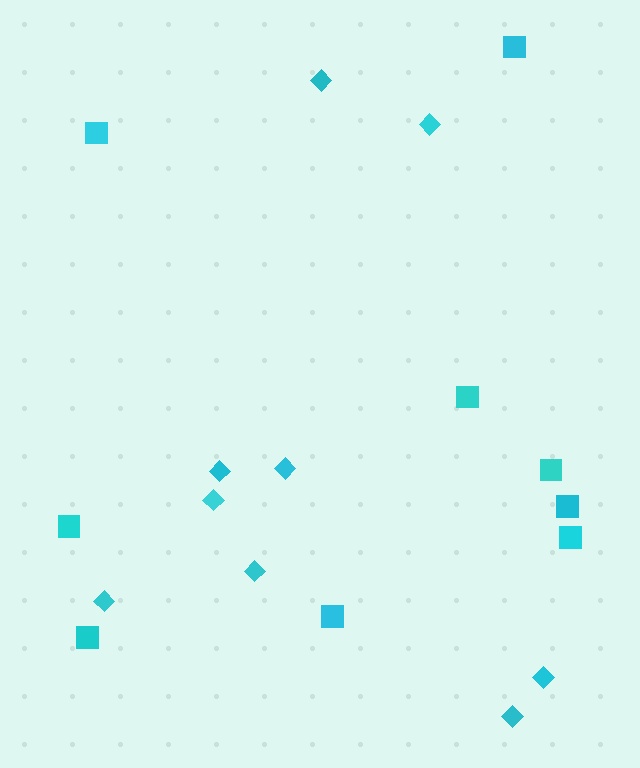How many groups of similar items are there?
There are 2 groups: one group of squares (9) and one group of diamonds (9).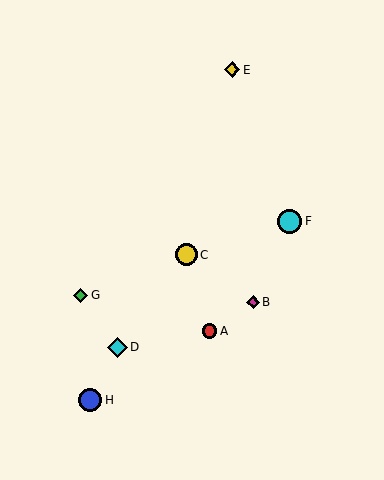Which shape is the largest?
The cyan circle (labeled F) is the largest.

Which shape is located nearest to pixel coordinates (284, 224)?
The cyan circle (labeled F) at (290, 221) is nearest to that location.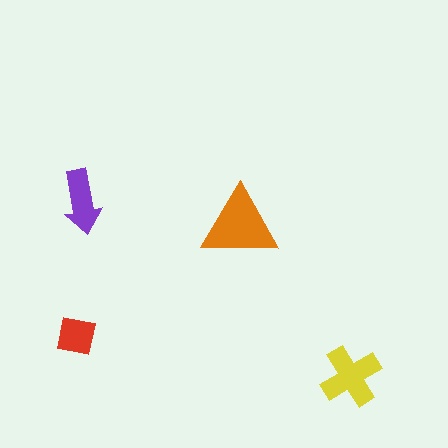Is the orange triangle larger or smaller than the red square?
Larger.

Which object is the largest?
The orange triangle.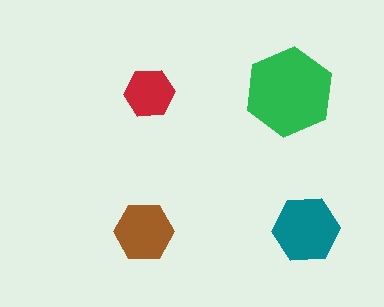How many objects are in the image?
There are 4 objects in the image.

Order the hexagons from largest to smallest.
the green one, the teal one, the brown one, the red one.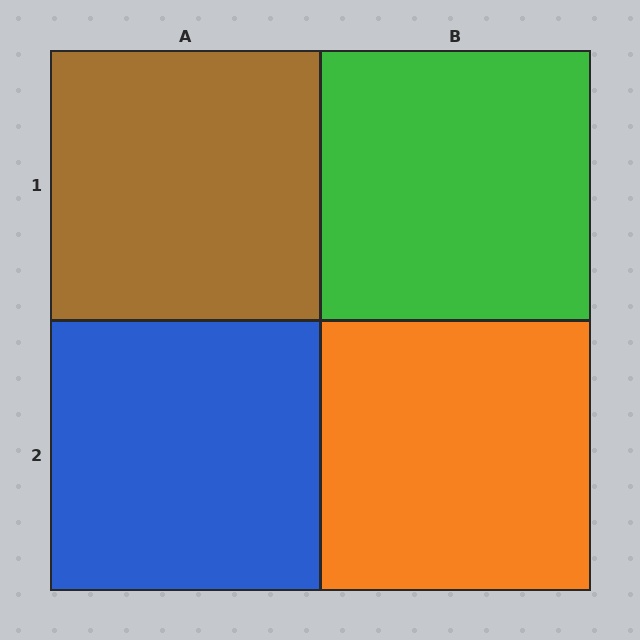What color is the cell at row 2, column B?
Orange.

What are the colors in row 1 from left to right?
Brown, green.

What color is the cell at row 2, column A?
Blue.